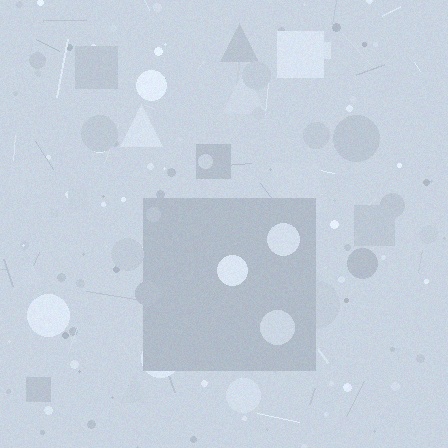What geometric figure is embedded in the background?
A square is embedded in the background.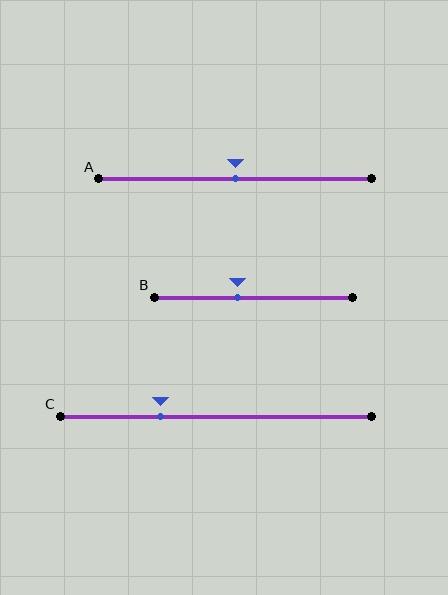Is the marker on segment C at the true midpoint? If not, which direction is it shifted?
No, the marker on segment C is shifted to the left by about 18% of the segment length.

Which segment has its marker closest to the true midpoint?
Segment A has its marker closest to the true midpoint.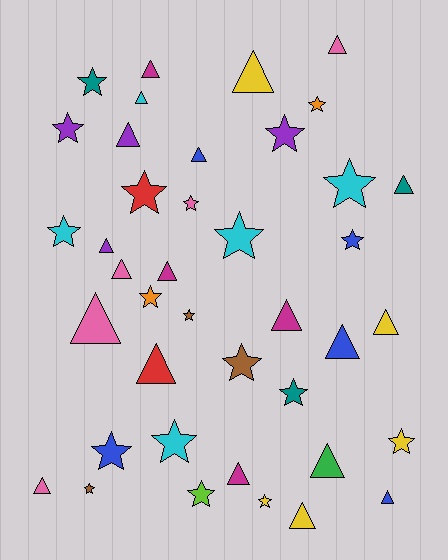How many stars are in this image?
There are 20 stars.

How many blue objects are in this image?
There are 5 blue objects.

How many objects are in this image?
There are 40 objects.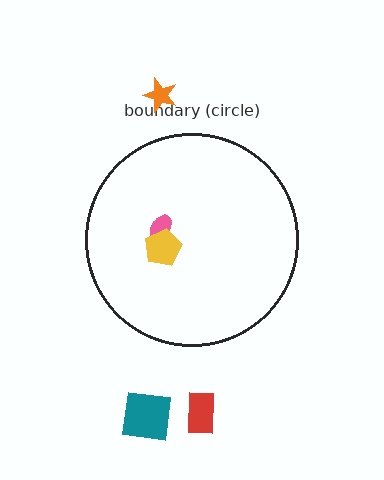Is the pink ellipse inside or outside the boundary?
Inside.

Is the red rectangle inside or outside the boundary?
Outside.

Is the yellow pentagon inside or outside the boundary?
Inside.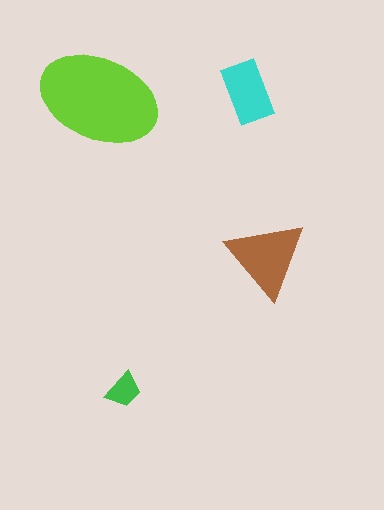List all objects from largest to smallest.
The lime ellipse, the brown triangle, the cyan rectangle, the green trapezoid.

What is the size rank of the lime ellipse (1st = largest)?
1st.